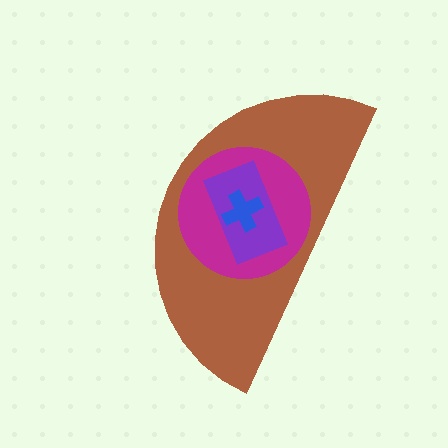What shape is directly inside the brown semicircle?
The magenta circle.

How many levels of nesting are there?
4.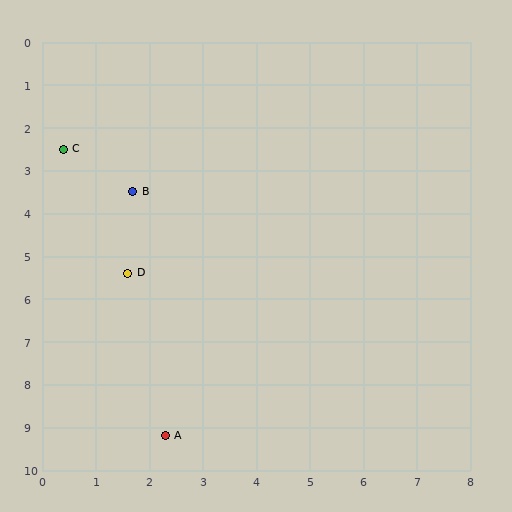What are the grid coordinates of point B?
Point B is at approximately (1.7, 3.5).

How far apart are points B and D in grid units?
Points B and D are about 1.9 grid units apart.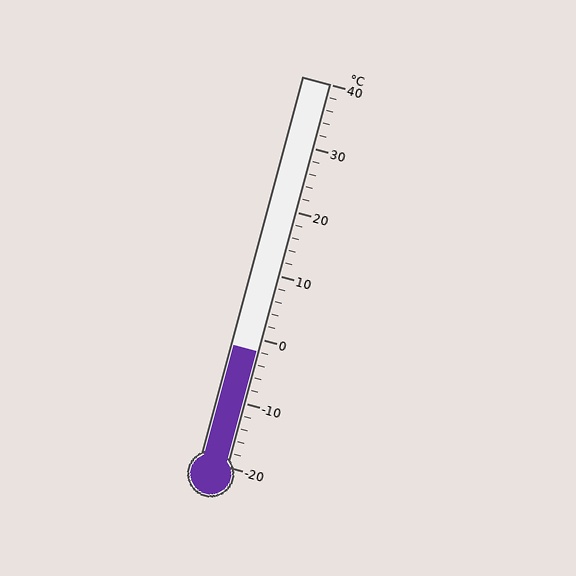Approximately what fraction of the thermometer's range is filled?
The thermometer is filled to approximately 30% of its range.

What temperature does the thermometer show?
The thermometer shows approximately -2°C.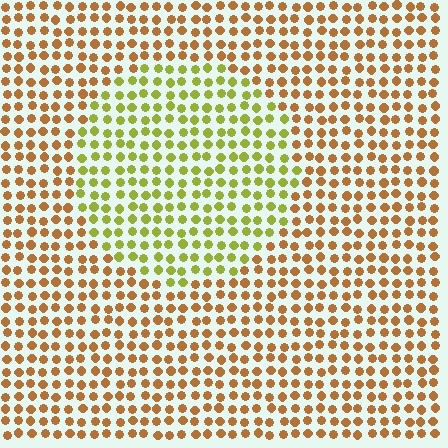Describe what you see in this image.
The image is filled with small brown elements in a uniform arrangement. A circle-shaped region is visible where the elements are tinted to a slightly different hue, forming a subtle color boundary.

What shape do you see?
I see a circle.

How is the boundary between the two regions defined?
The boundary is defined purely by a slight shift in hue (about 45 degrees). Spacing, size, and orientation are identical on both sides.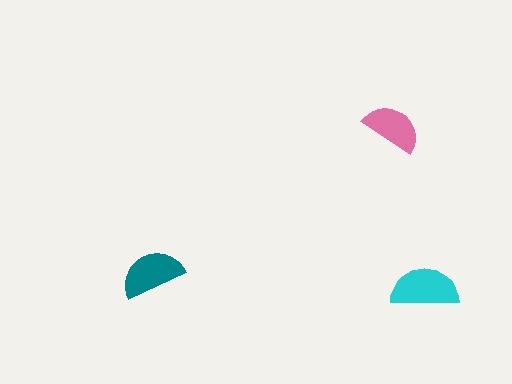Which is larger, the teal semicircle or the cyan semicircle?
The cyan one.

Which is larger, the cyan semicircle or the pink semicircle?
The cyan one.